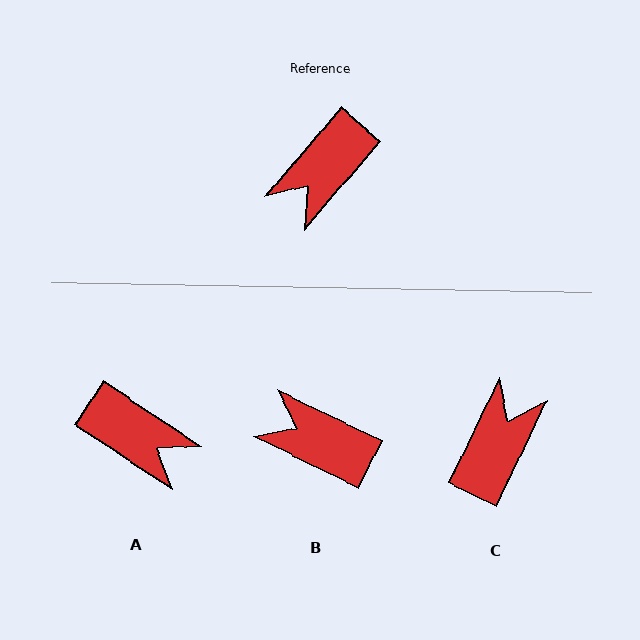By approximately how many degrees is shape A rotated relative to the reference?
Approximately 97 degrees counter-clockwise.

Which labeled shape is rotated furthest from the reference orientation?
C, about 165 degrees away.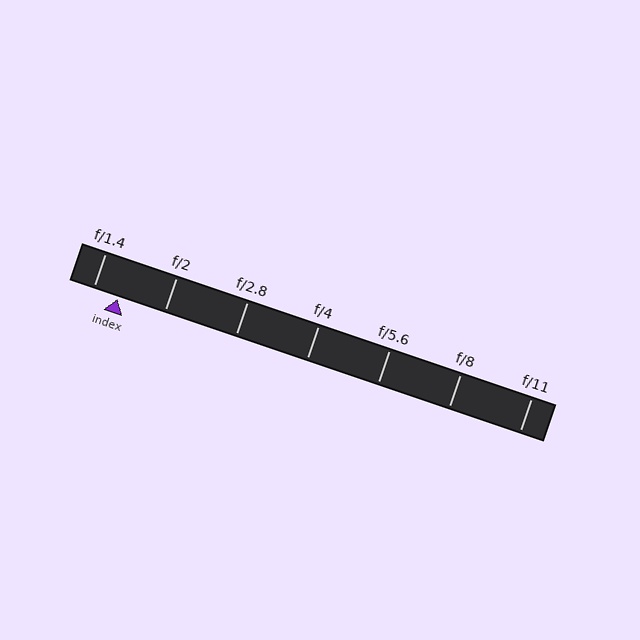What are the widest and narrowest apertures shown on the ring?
The widest aperture shown is f/1.4 and the narrowest is f/11.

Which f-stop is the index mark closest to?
The index mark is closest to f/1.4.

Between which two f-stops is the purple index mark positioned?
The index mark is between f/1.4 and f/2.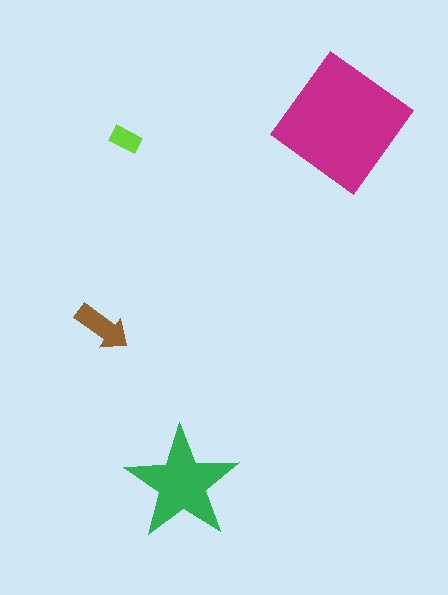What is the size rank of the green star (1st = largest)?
2nd.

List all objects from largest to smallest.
The magenta diamond, the green star, the brown arrow, the lime rectangle.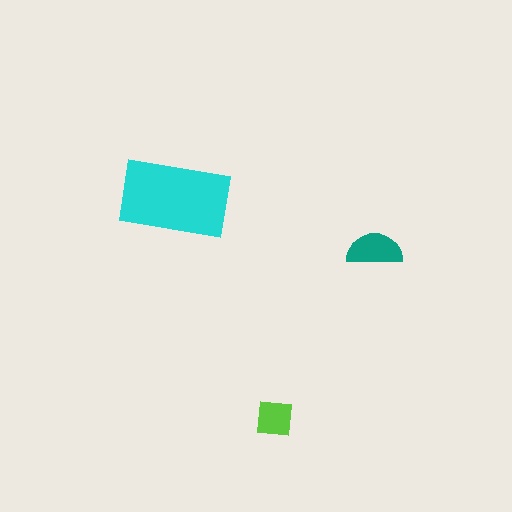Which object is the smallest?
The lime square.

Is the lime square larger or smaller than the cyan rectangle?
Smaller.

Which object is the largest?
The cyan rectangle.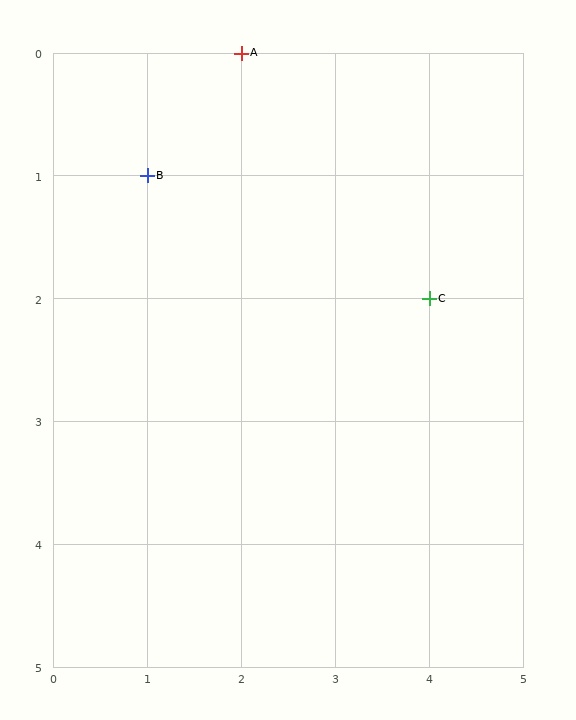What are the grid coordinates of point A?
Point A is at grid coordinates (2, 0).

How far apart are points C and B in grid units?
Points C and B are 3 columns and 1 row apart (about 3.2 grid units diagonally).